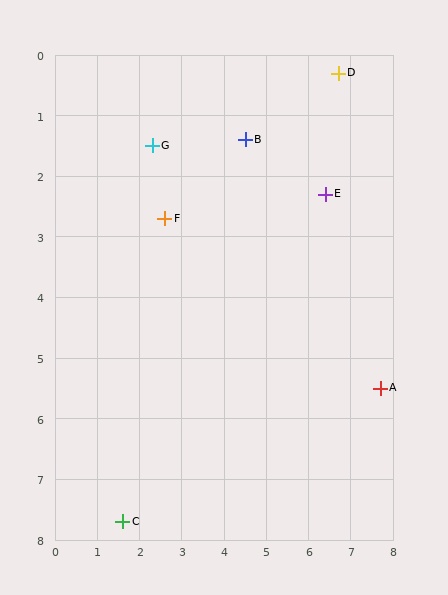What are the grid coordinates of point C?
Point C is at approximately (1.6, 7.7).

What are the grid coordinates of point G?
Point G is at approximately (2.3, 1.5).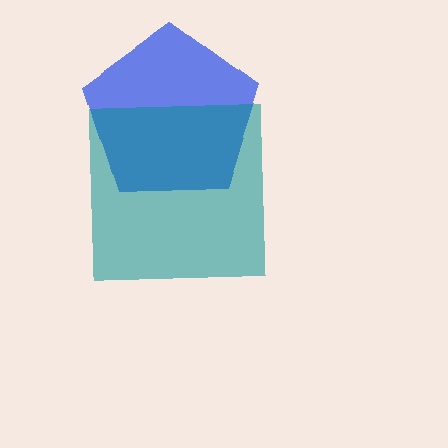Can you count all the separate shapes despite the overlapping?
Yes, there are 2 separate shapes.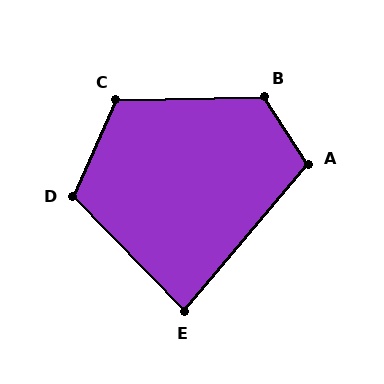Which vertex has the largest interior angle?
B, at approximately 122 degrees.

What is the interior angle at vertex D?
Approximately 112 degrees (obtuse).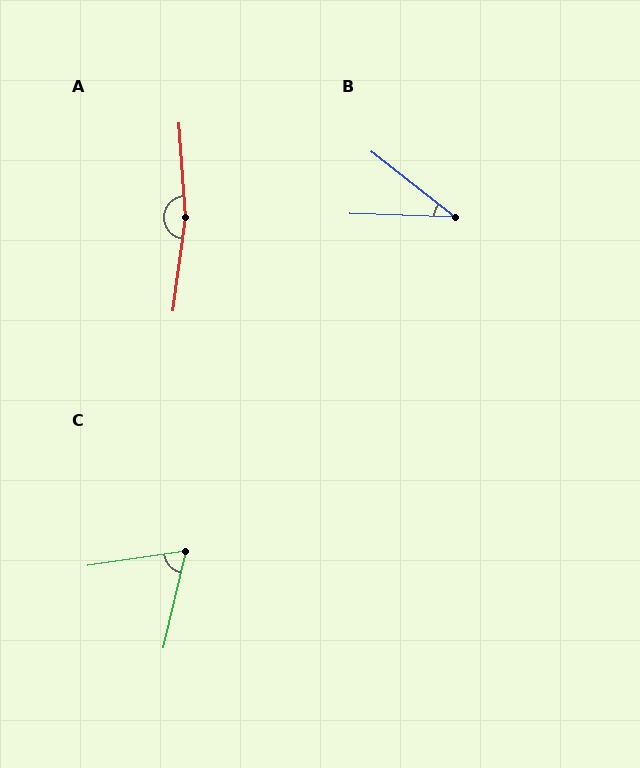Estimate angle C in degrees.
Approximately 68 degrees.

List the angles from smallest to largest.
B (36°), C (68°), A (168°).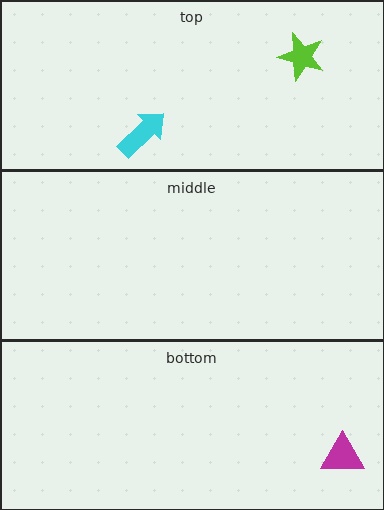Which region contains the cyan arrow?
The top region.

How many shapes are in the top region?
2.